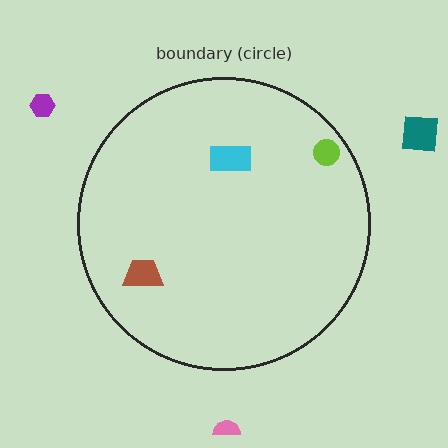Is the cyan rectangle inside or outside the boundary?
Inside.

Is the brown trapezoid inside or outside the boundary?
Inside.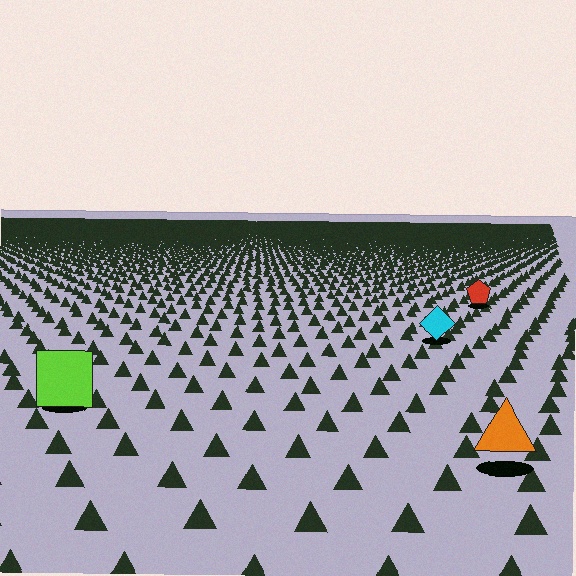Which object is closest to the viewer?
The orange triangle is closest. The texture marks near it are larger and more spread out.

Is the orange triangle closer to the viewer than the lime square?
Yes. The orange triangle is closer — you can tell from the texture gradient: the ground texture is coarser near it.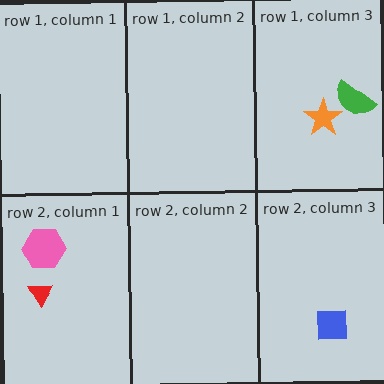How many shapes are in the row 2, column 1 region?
2.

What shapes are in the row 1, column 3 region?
The orange star, the green semicircle.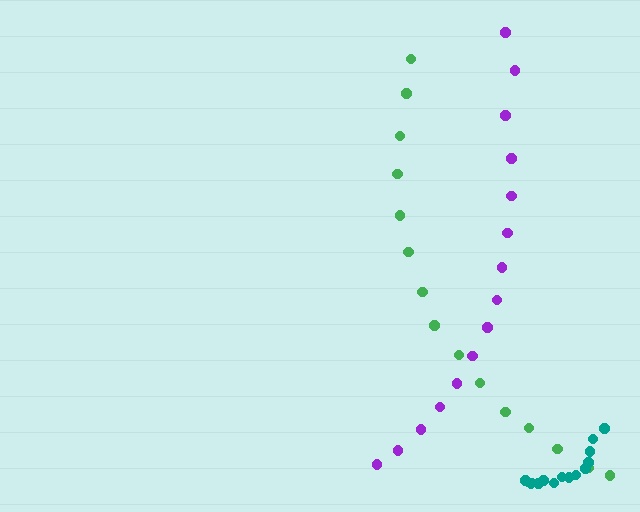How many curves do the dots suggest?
There are 3 distinct paths.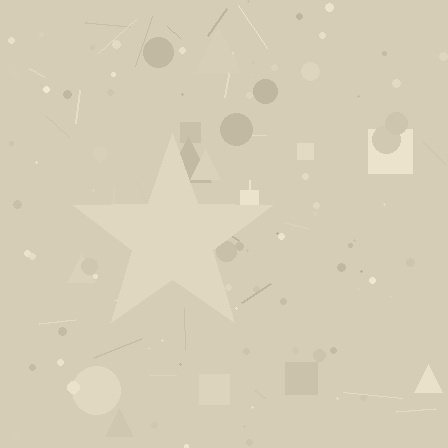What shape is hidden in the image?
A star is hidden in the image.